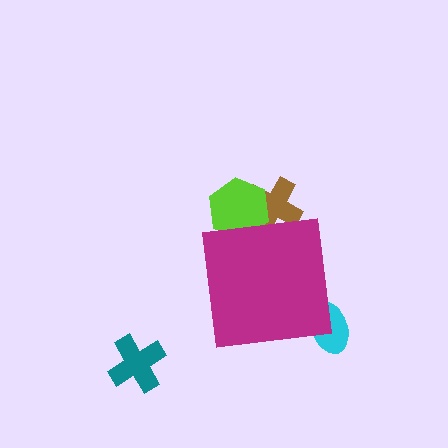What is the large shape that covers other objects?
A magenta square.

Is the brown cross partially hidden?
Yes, the brown cross is partially hidden behind the magenta square.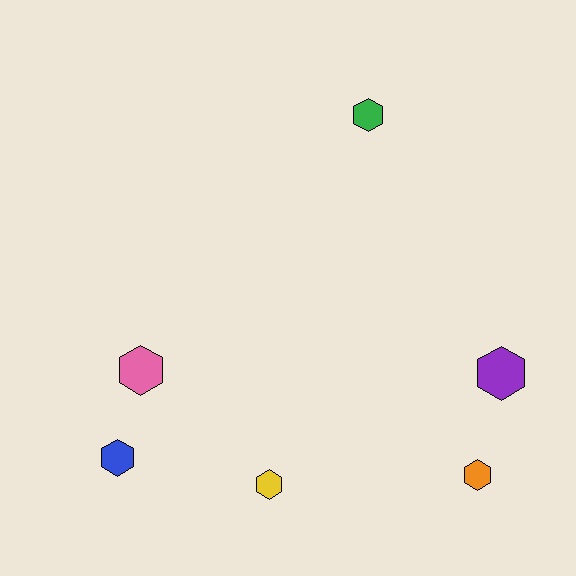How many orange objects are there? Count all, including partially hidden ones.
There is 1 orange object.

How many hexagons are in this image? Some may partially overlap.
There are 6 hexagons.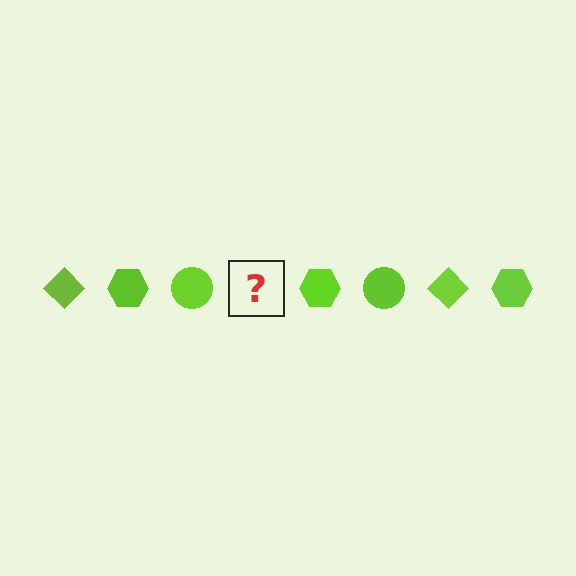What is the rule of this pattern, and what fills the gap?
The rule is that the pattern cycles through diamond, hexagon, circle shapes in lime. The gap should be filled with a lime diamond.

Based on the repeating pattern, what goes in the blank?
The blank should be a lime diamond.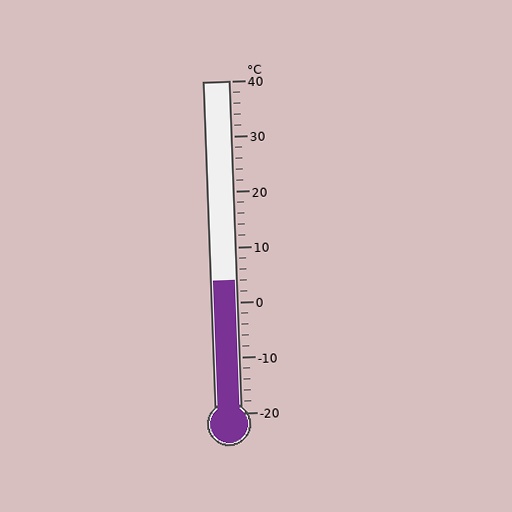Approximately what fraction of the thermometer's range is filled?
The thermometer is filled to approximately 40% of its range.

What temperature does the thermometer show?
The thermometer shows approximately 4°C.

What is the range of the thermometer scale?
The thermometer scale ranges from -20°C to 40°C.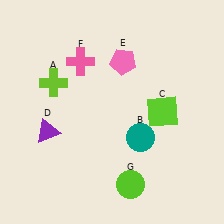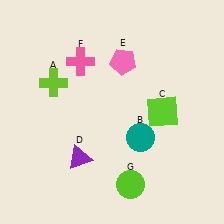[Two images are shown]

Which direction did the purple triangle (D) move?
The purple triangle (D) moved right.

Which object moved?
The purple triangle (D) moved right.